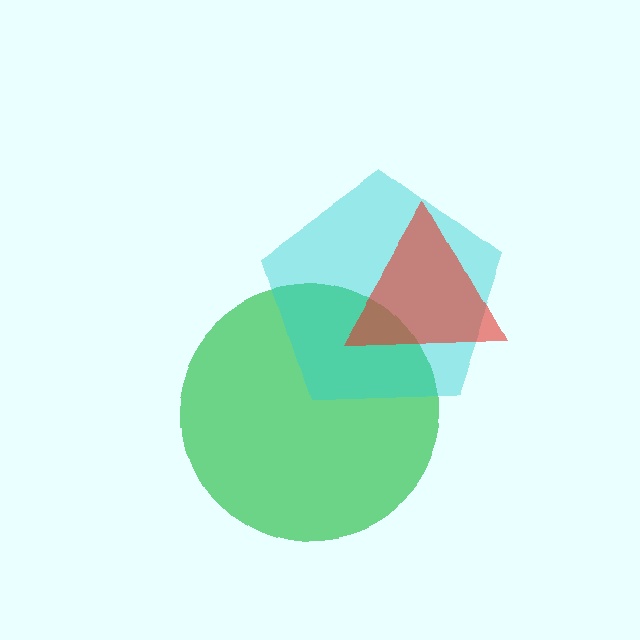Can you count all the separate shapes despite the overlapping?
Yes, there are 3 separate shapes.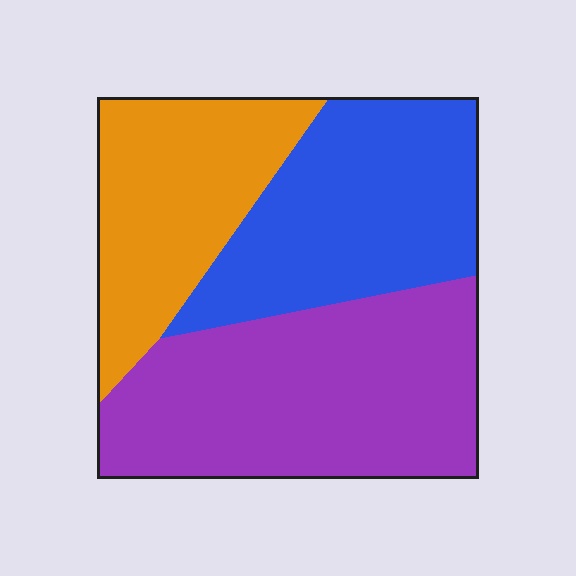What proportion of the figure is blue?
Blue covers 32% of the figure.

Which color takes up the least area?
Orange, at roughly 25%.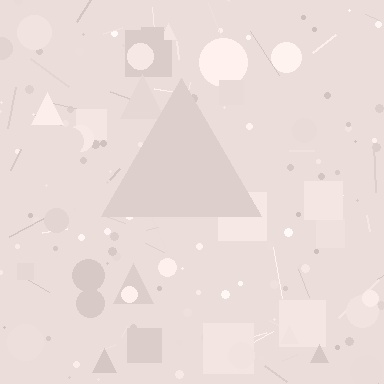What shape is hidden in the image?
A triangle is hidden in the image.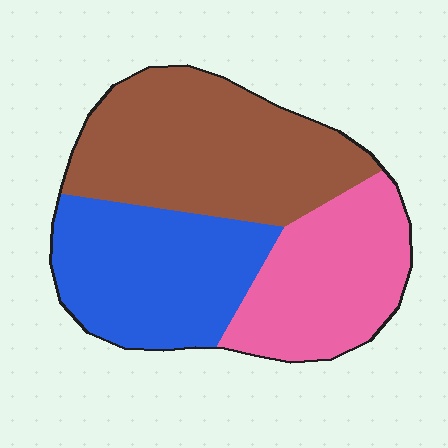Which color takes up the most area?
Brown, at roughly 40%.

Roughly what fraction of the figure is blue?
Blue covers about 30% of the figure.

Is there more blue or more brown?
Brown.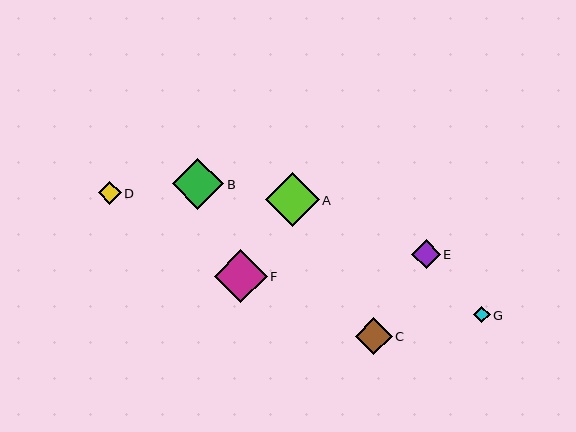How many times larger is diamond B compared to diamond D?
Diamond B is approximately 2.2 times the size of diamond D.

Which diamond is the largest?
Diamond A is the largest with a size of approximately 54 pixels.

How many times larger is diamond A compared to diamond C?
Diamond A is approximately 1.5 times the size of diamond C.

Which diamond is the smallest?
Diamond G is the smallest with a size of approximately 16 pixels.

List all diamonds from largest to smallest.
From largest to smallest: A, F, B, C, E, D, G.